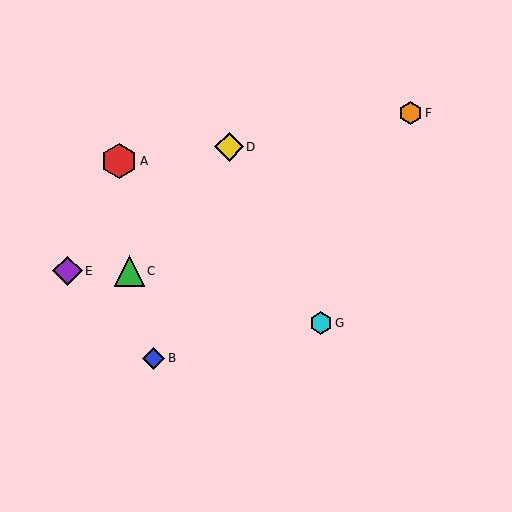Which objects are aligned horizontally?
Objects C, E are aligned horizontally.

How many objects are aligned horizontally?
2 objects (C, E) are aligned horizontally.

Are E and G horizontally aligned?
No, E is at y≈271 and G is at y≈323.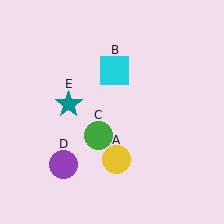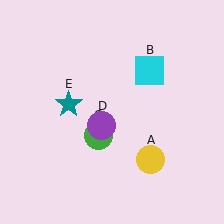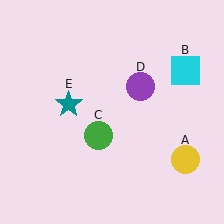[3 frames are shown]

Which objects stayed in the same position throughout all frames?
Green circle (object C) and teal star (object E) remained stationary.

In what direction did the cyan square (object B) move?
The cyan square (object B) moved right.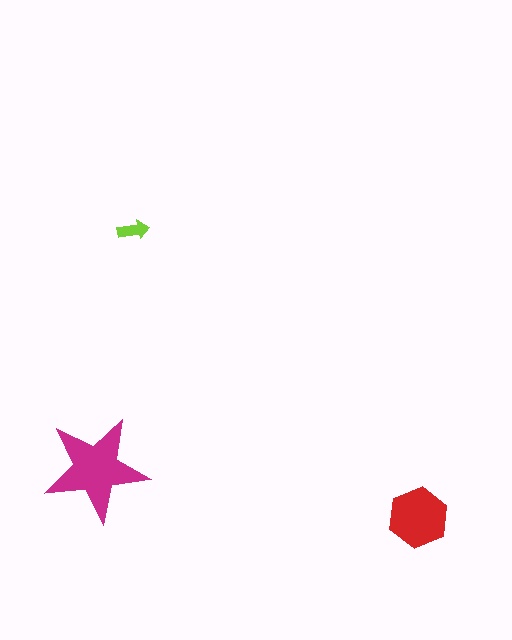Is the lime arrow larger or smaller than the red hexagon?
Smaller.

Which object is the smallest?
The lime arrow.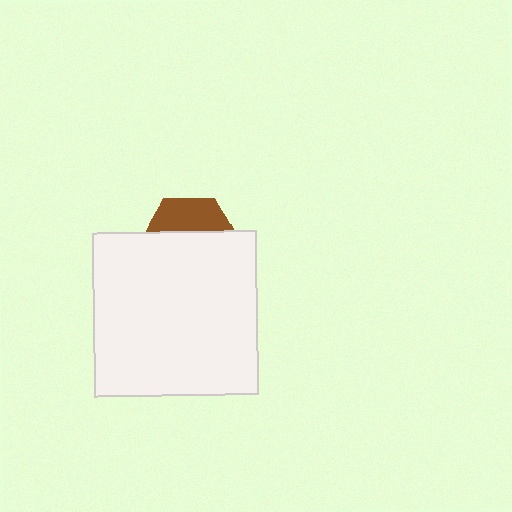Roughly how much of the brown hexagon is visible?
A small part of it is visible (roughly 32%).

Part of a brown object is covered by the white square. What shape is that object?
It is a hexagon.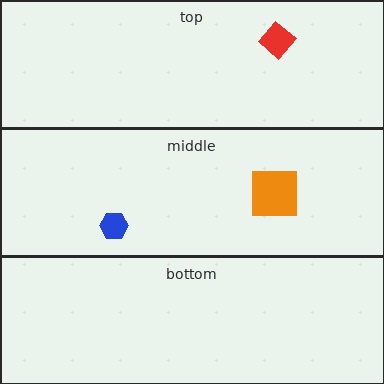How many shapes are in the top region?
1.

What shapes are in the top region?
The red diamond.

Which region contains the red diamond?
The top region.